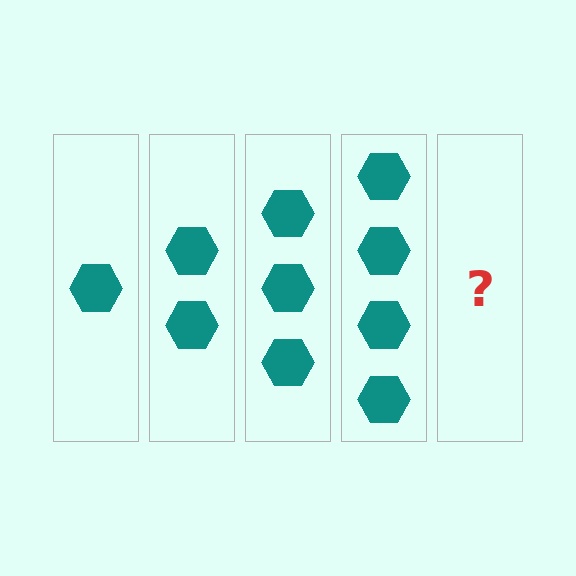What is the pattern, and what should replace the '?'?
The pattern is that each step adds one more hexagon. The '?' should be 5 hexagons.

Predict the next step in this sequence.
The next step is 5 hexagons.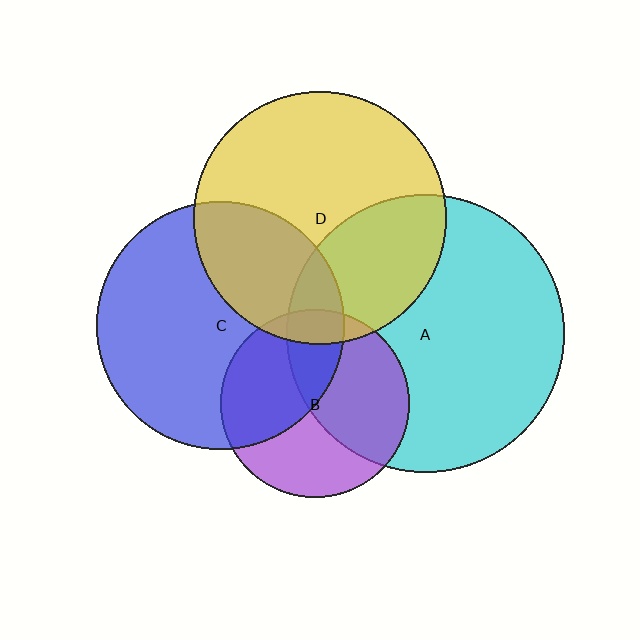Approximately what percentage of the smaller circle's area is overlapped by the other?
Approximately 45%.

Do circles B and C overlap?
Yes.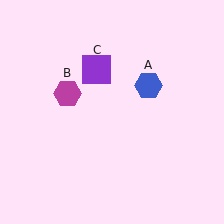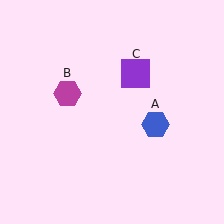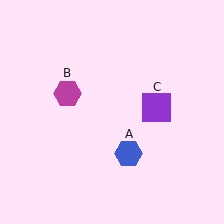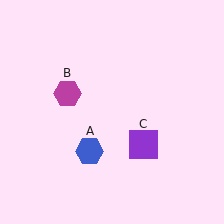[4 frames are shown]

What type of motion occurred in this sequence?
The blue hexagon (object A), purple square (object C) rotated clockwise around the center of the scene.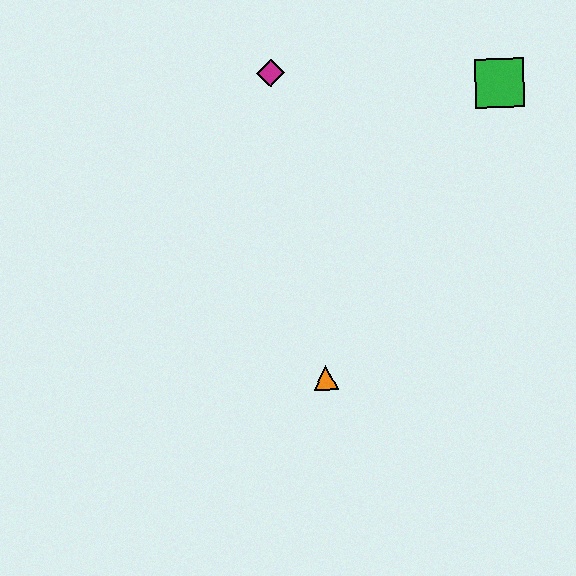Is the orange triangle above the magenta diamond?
No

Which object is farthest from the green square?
The orange triangle is farthest from the green square.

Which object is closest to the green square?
The magenta diamond is closest to the green square.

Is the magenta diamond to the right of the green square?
No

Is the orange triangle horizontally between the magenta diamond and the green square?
Yes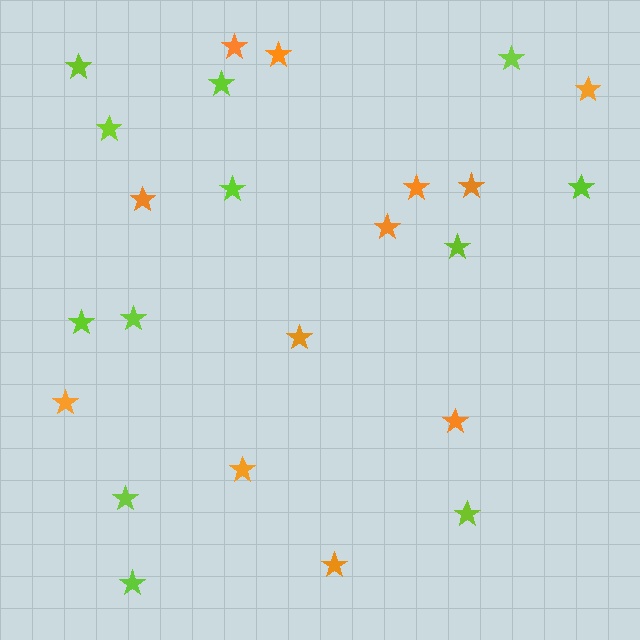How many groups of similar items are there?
There are 2 groups: one group of orange stars (12) and one group of lime stars (12).